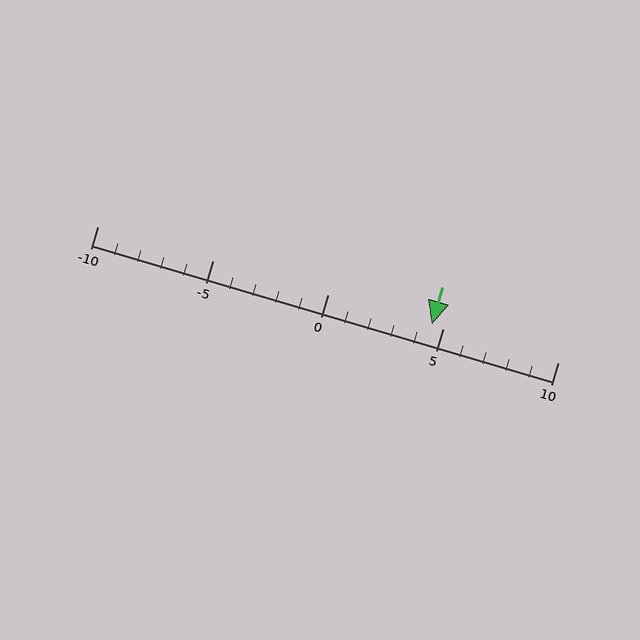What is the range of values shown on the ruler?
The ruler shows values from -10 to 10.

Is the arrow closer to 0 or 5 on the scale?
The arrow is closer to 5.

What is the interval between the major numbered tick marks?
The major tick marks are spaced 5 units apart.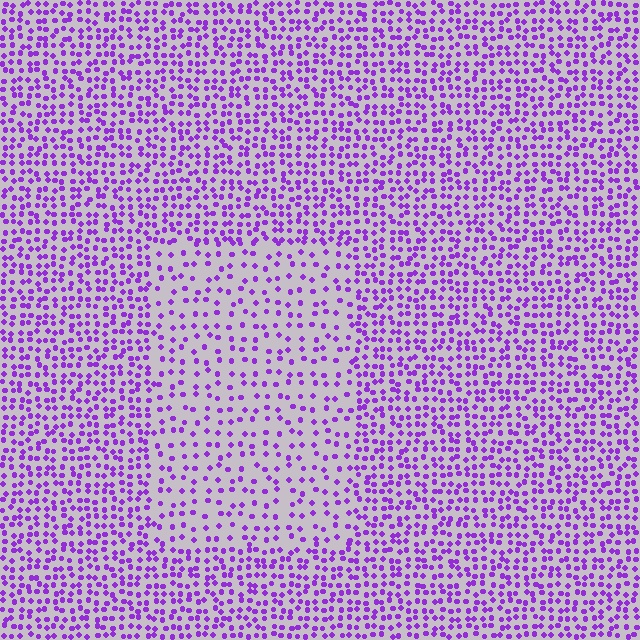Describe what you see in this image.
The image contains small purple elements arranged at two different densities. A rectangle-shaped region is visible where the elements are less densely packed than the surrounding area.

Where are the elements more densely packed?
The elements are more densely packed outside the rectangle boundary.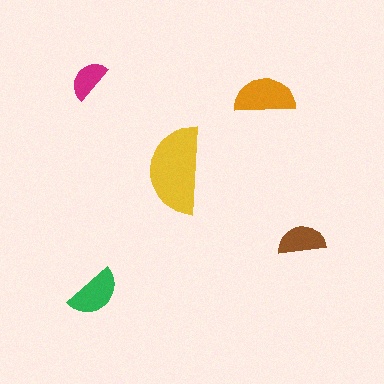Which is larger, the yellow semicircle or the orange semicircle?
The yellow one.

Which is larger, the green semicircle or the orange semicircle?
The orange one.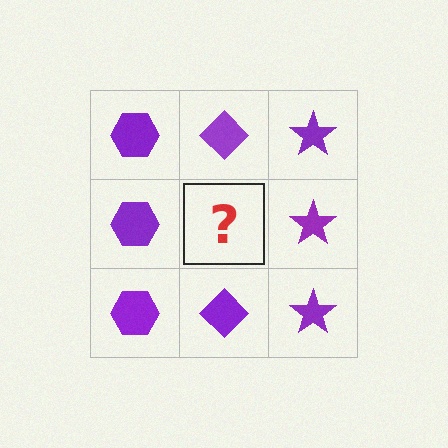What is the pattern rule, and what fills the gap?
The rule is that each column has a consistent shape. The gap should be filled with a purple diamond.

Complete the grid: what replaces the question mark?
The question mark should be replaced with a purple diamond.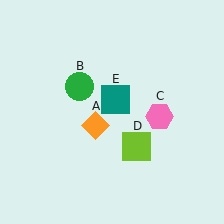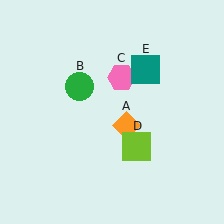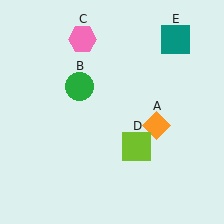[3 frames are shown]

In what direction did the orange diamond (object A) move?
The orange diamond (object A) moved right.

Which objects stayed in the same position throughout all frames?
Green circle (object B) and lime square (object D) remained stationary.